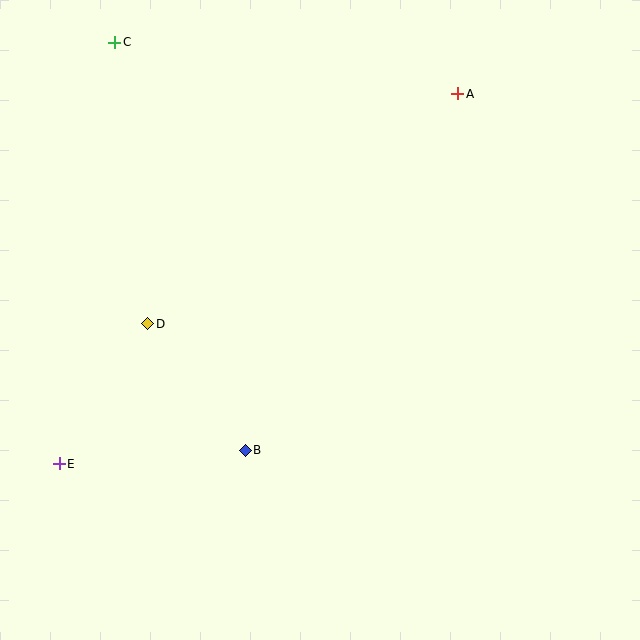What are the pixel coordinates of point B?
Point B is at (245, 450).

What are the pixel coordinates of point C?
Point C is at (115, 42).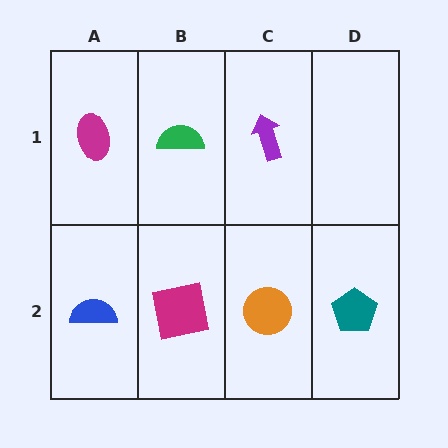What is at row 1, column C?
A purple arrow.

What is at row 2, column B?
A magenta square.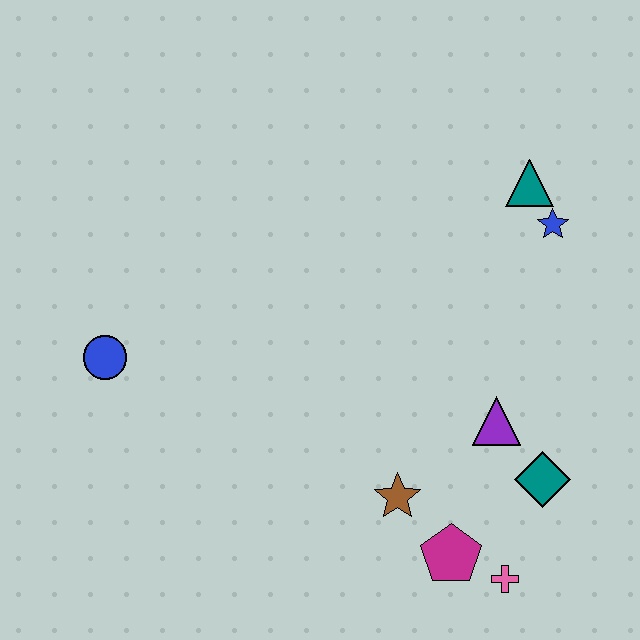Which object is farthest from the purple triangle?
The blue circle is farthest from the purple triangle.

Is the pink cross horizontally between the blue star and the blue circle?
Yes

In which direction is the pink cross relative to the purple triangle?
The pink cross is below the purple triangle.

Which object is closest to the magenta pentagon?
The pink cross is closest to the magenta pentagon.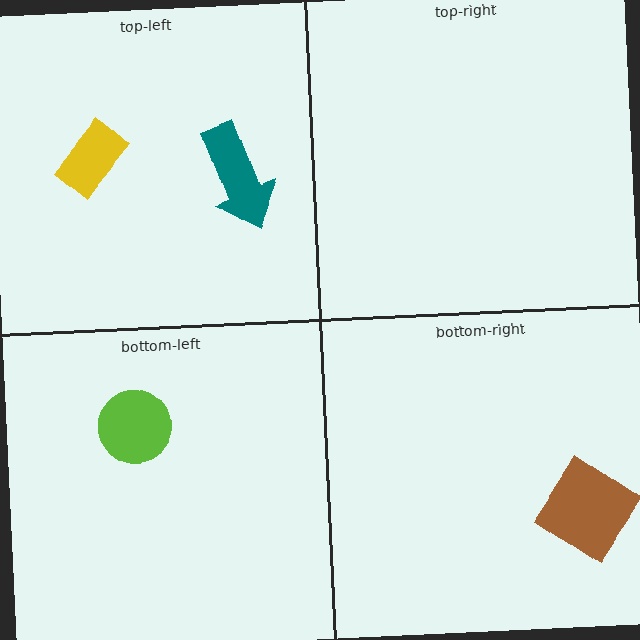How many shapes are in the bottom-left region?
1.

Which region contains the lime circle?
The bottom-left region.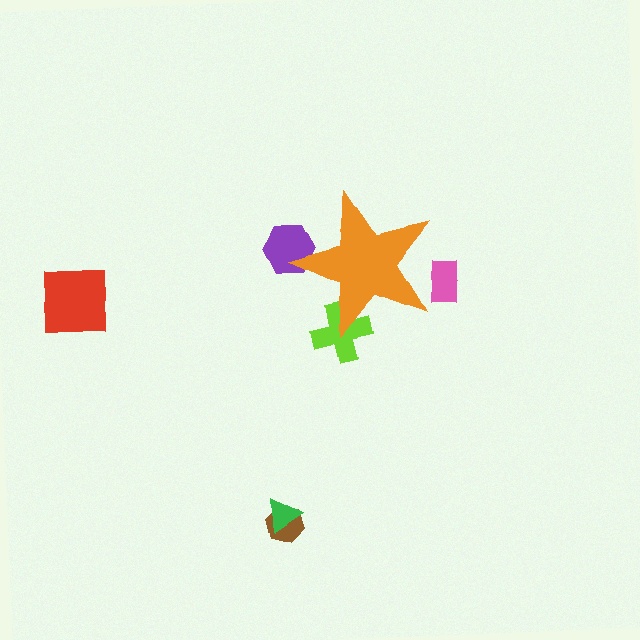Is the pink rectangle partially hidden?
Yes, the pink rectangle is partially hidden behind the orange star.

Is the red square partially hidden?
No, the red square is fully visible.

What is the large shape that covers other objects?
An orange star.